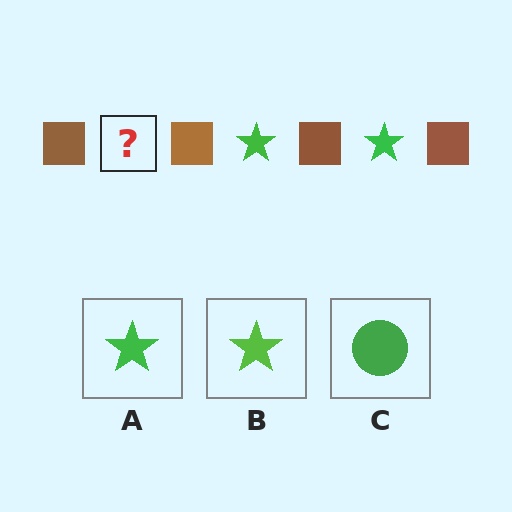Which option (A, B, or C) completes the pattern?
A.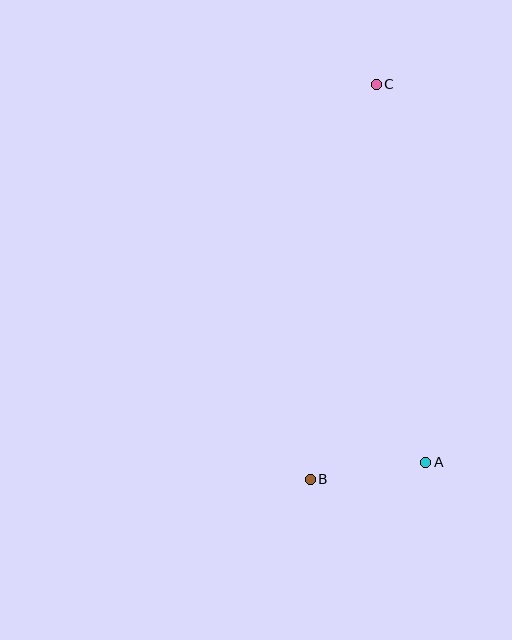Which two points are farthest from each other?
Points B and C are farthest from each other.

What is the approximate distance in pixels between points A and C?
The distance between A and C is approximately 381 pixels.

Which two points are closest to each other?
Points A and B are closest to each other.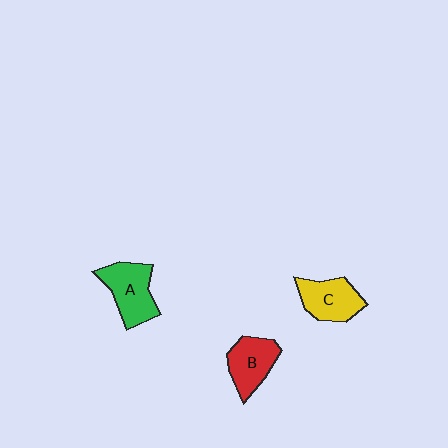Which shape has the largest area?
Shape A (green).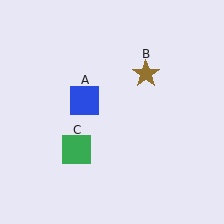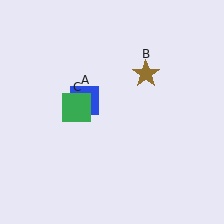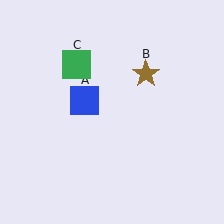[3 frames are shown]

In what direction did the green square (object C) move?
The green square (object C) moved up.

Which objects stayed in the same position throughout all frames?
Blue square (object A) and brown star (object B) remained stationary.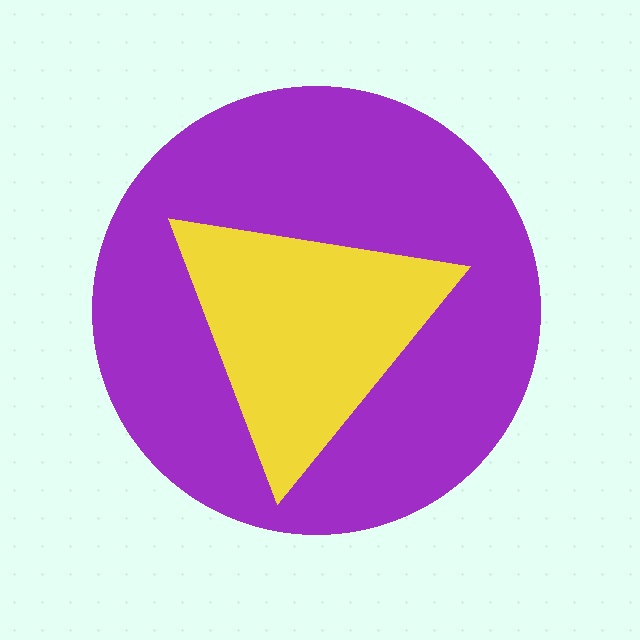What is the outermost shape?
The purple circle.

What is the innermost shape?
The yellow triangle.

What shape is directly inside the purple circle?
The yellow triangle.